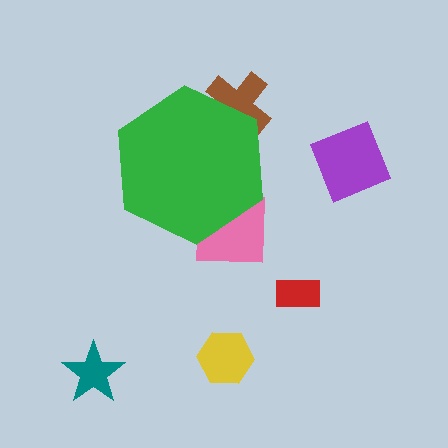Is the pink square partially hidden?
Yes, the pink square is partially hidden behind the green hexagon.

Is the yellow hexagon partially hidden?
No, the yellow hexagon is fully visible.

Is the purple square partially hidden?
No, the purple square is fully visible.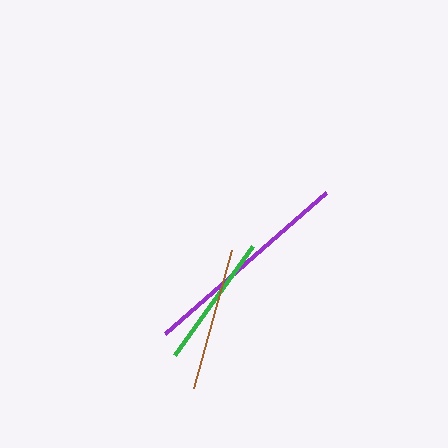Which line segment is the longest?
The purple line is the longest at approximately 215 pixels.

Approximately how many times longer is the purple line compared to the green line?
The purple line is approximately 1.6 times the length of the green line.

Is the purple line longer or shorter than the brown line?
The purple line is longer than the brown line.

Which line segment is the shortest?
The green line is the shortest at approximately 134 pixels.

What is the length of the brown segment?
The brown segment is approximately 144 pixels long.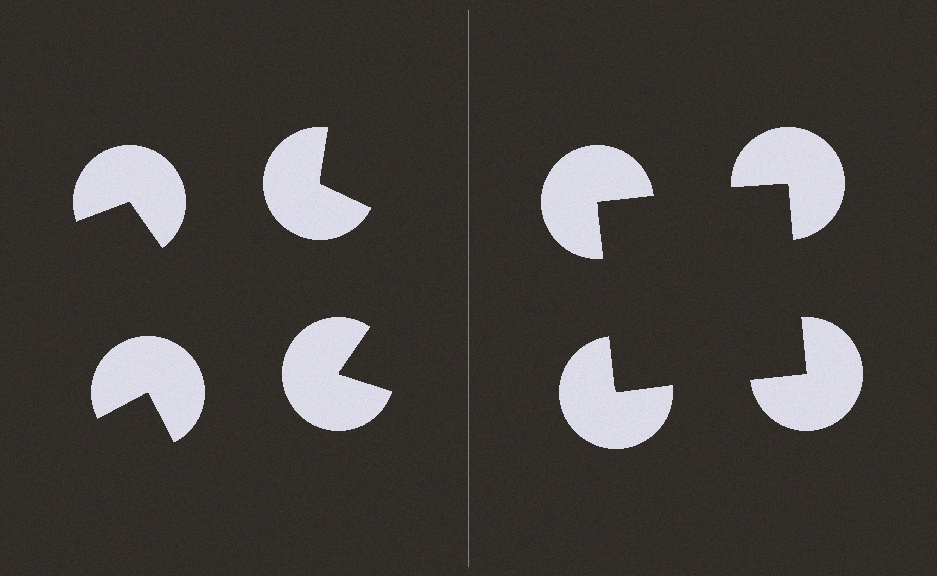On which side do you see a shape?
An illusory square appears on the right side. On the left side the wedge cuts are rotated, so no coherent shape forms.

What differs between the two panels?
The pac-man discs are positioned identically on both sides; only the wedge orientations differ. On the right they align to a square; on the left they are misaligned.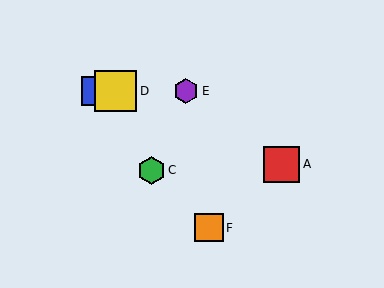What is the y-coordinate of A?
Object A is at y≈164.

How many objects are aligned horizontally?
3 objects (B, D, E) are aligned horizontally.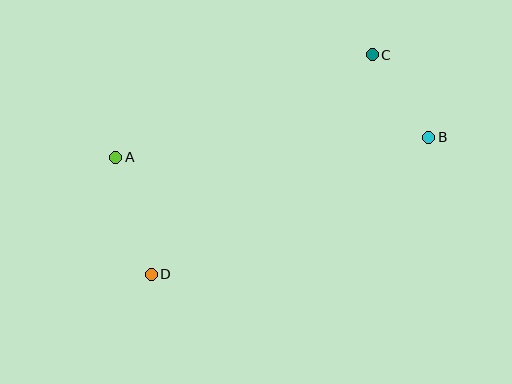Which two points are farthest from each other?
Points A and B are farthest from each other.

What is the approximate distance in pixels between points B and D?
The distance between B and D is approximately 310 pixels.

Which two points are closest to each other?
Points B and C are closest to each other.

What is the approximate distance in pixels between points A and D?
The distance between A and D is approximately 122 pixels.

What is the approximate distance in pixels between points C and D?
The distance between C and D is approximately 311 pixels.